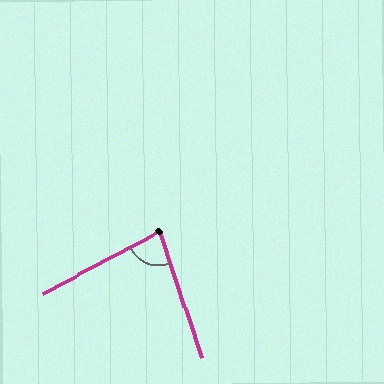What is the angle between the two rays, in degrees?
Approximately 80 degrees.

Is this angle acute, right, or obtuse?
It is acute.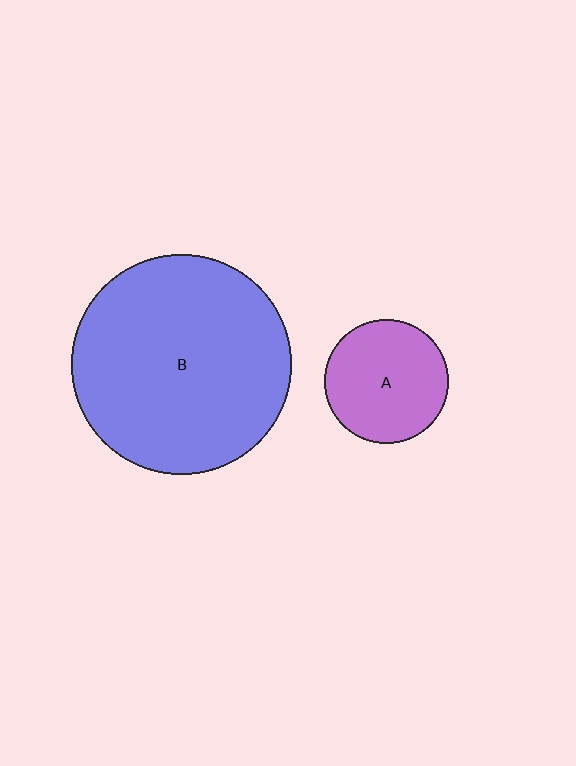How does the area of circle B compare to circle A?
Approximately 3.1 times.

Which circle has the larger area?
Circle B (blue).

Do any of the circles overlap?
No, none of the circles overlap.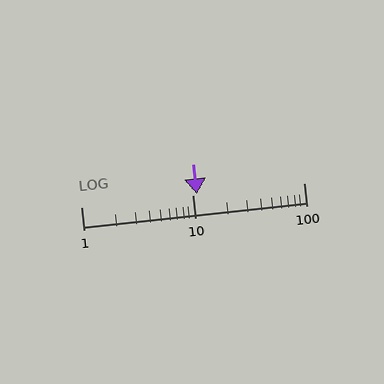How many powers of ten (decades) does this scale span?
The scale spans 2 decades, from 1 to 100.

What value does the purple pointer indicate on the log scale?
The pointer indicates approximately 11.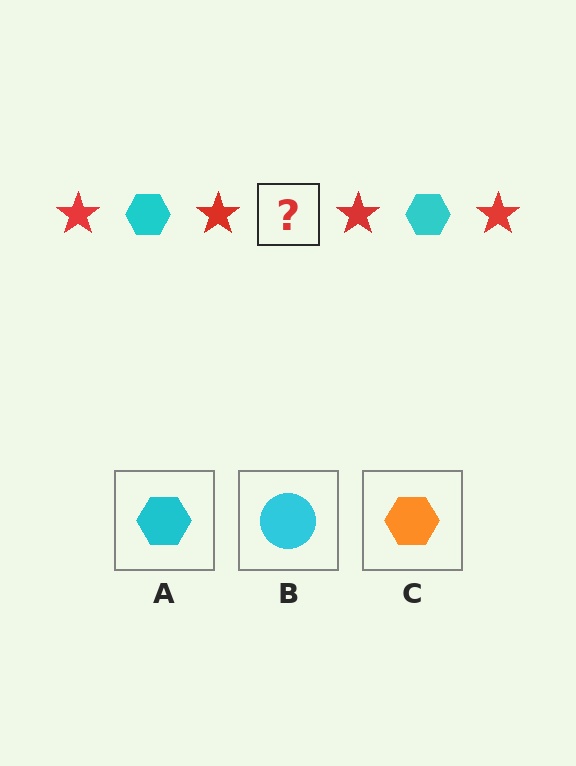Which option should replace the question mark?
Option A.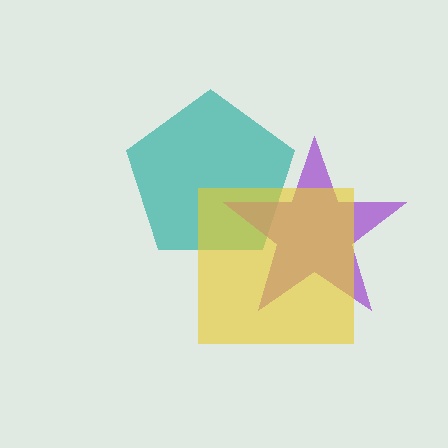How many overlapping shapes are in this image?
There are 3 overlapping shapes in the image.